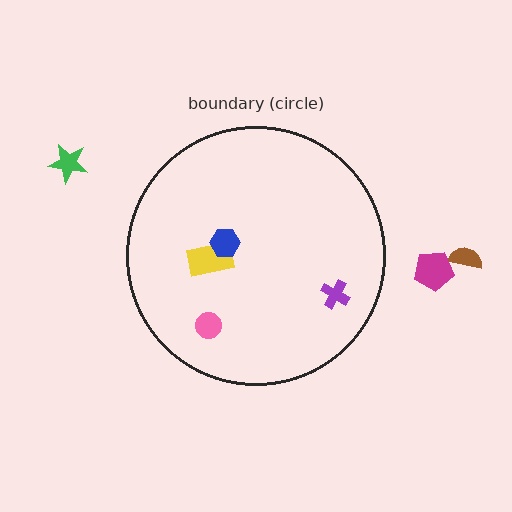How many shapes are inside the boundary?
4 inside, 3 outside.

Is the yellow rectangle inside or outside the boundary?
Inside.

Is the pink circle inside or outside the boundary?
Inside.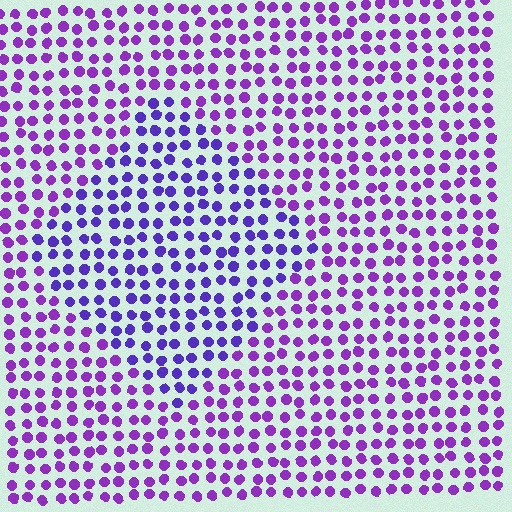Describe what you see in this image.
The image is filled with small purple elements in a uniform arrangement. A diamond-shaped region is visible where the elements are tinted to a slightly different hue, forming a subtle color boundary.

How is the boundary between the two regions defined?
The boundary is defined purely by a slight shift in hue (about 26 degrees). Spacing, size, and orientation are identical on both sides.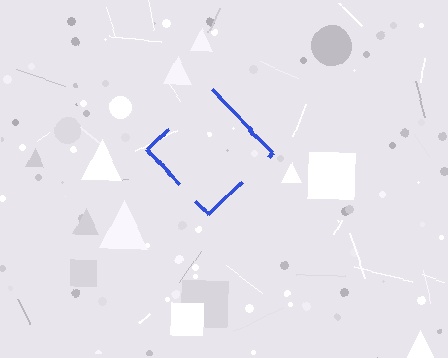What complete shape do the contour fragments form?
The contour fragments form a diamond.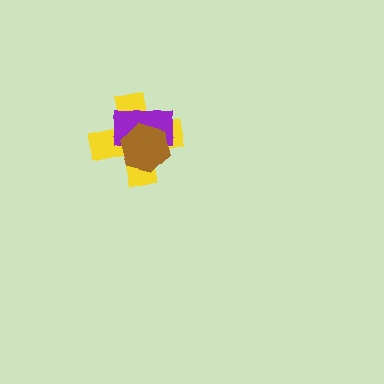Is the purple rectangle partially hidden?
Yes, it is partially covered by another shape.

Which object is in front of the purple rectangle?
The brown hexagon is in front of the purple rectangle.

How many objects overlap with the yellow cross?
2 objects overlap with the yellow cross.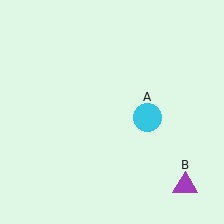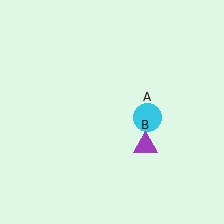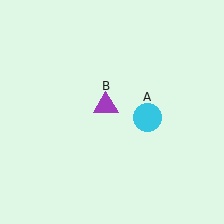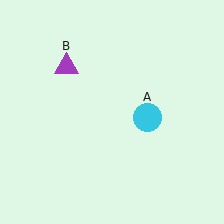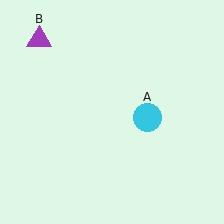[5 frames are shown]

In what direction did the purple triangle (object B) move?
The purple triangle (object B) moved up and to the left.